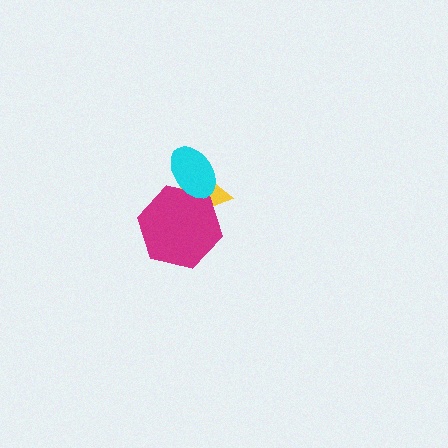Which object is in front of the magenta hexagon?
The cyan ellipse is in front of the magenta hexagon.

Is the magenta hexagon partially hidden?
Yes, it is partially covered by another shape.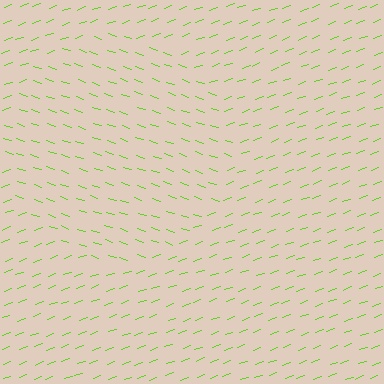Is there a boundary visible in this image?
Yes, there is a texture boundary formed by a change in line orientation.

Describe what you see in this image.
The image is filled with small lime line segments. A circle region in the image has lines oriented differently from the surrounding lines, creating a visible texture boundary.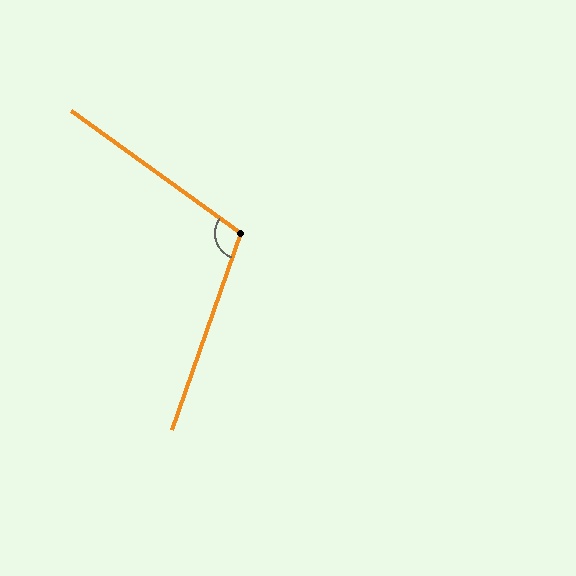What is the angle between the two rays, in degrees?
Approximately 106 degrees.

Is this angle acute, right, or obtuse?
It is obtuse.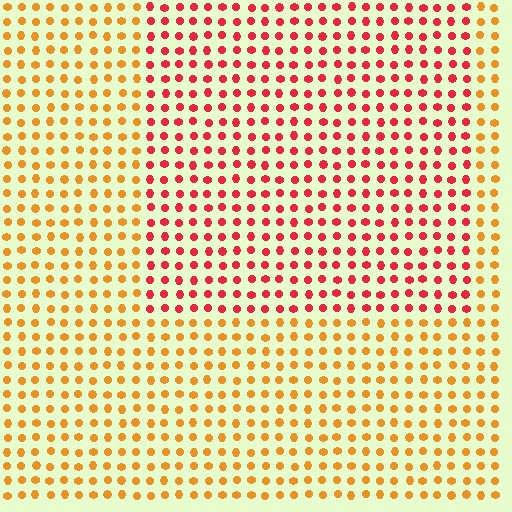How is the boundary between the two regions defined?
The boundary is defined purely by a slight shift in hue (about 42 degrees). Spacing, size, and orientation are identical on both sides.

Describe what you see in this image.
The image is filled with small orange elements in a uniform arrangement. A rectangle-shaped region is visible where the elements are tinted to a slightly different hue, forming a subtle color boundary.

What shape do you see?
I see a rectangle.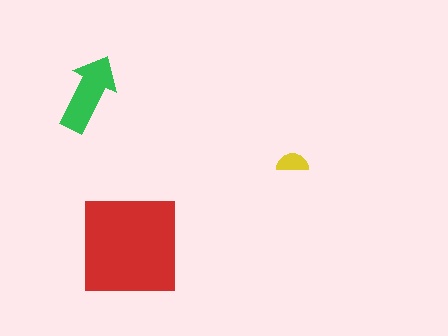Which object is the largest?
The red square.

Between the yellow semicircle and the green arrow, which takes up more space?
The green arrow.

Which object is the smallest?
The yellow semicircle.